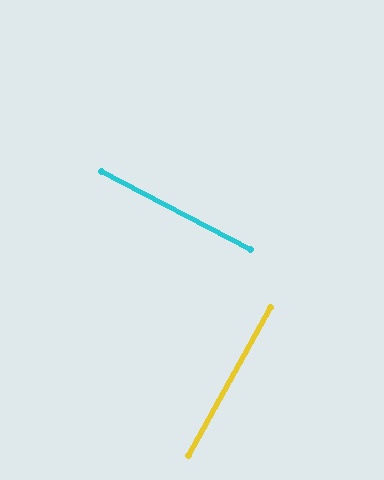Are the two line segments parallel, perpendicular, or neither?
Perpendicular — they meet at approximately 89°.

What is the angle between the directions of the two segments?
Approximately 89 degrees.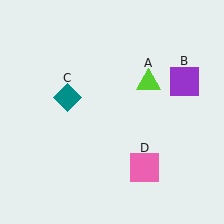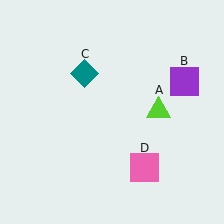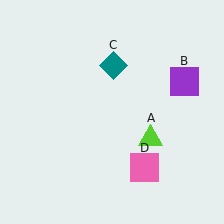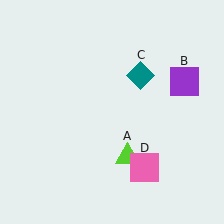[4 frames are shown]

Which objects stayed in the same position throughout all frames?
Purple square (object B) and pink square (object D) remained stationary.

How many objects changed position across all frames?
2 objects changed position: lime triangle (object A), teal diamond (object C).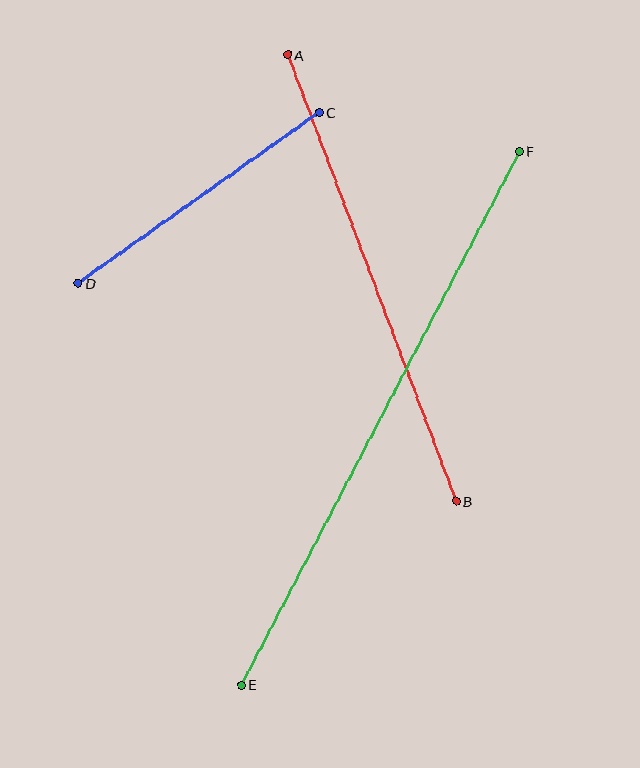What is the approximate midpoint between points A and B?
The midpoint is at approximately (372, 278) pixels.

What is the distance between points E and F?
The distance is approximately 602 pixels.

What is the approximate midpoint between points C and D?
The midpoint is at approximately (199, 198) pixels.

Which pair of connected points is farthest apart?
Points E and F are farthest apart.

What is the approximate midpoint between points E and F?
The midpoint is at approximately (380, 418) pixels.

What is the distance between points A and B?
The distance is approximately 477 pixels.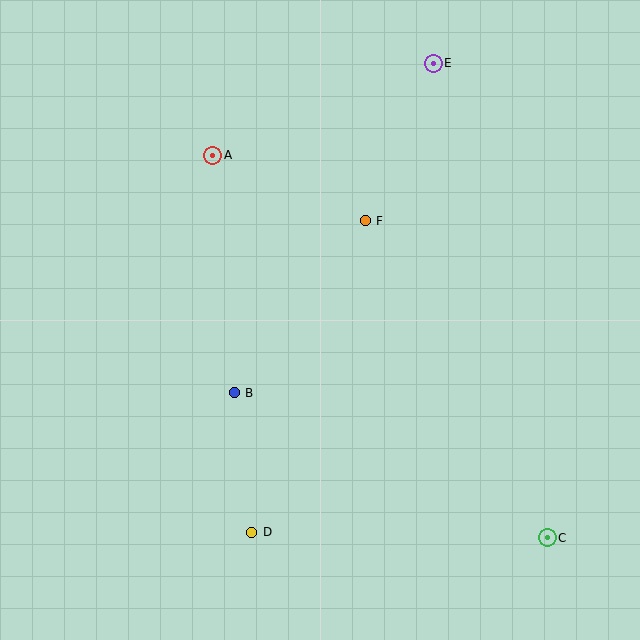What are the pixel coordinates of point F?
Point F is at (365, 221).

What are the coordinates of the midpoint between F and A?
The midpoint between F and A is at (289, 188).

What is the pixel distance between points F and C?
The distance between F and C is 366 pixels.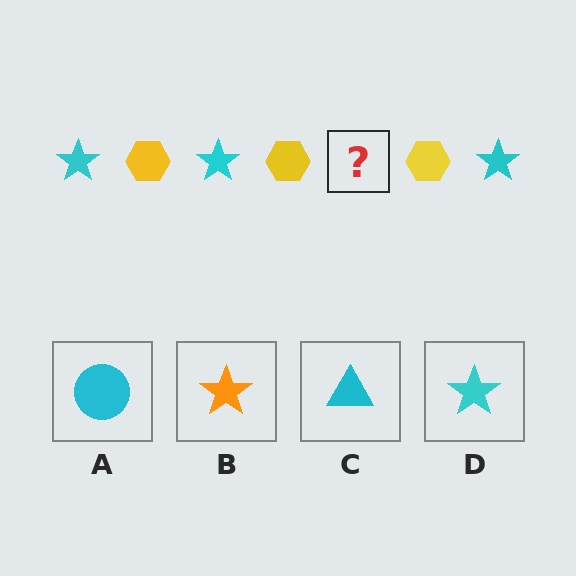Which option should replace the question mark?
Option D.